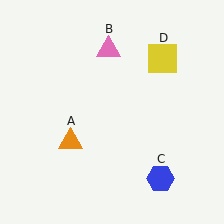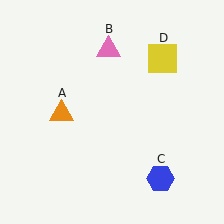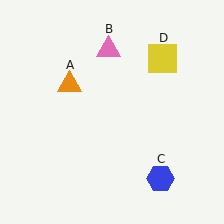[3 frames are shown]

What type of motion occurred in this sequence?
The orange triangle (object A) rotated clockwise around the center of the scene.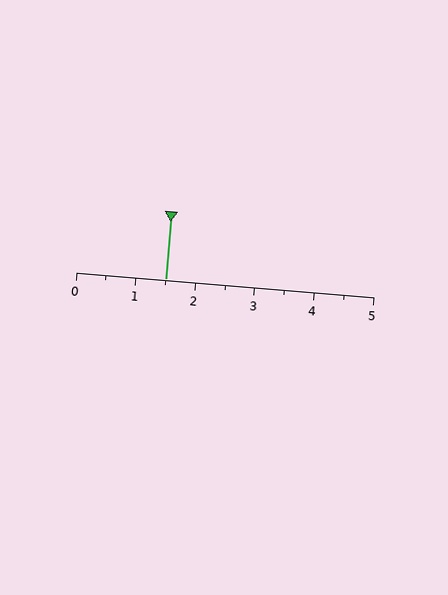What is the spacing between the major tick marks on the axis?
The major ticks are spaced 1 apart.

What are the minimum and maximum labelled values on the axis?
The axis runs from 0 to 5.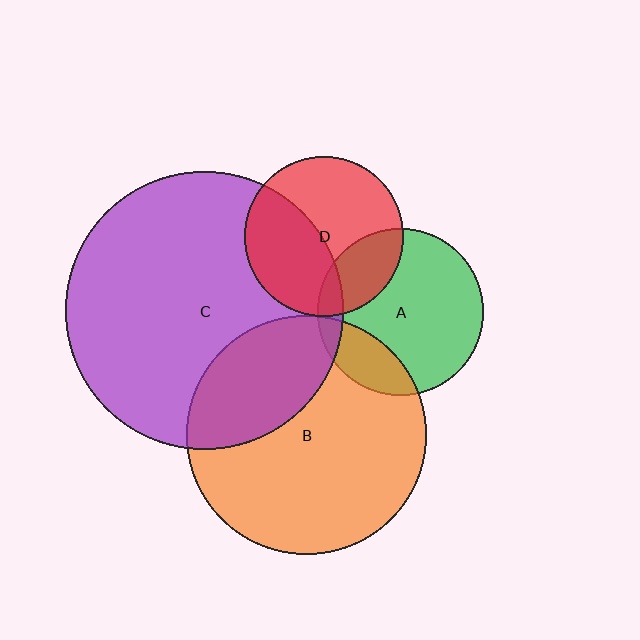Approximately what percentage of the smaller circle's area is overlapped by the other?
Approximately 45%.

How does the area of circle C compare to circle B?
Approximately 1.3 times.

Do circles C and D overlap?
Yes.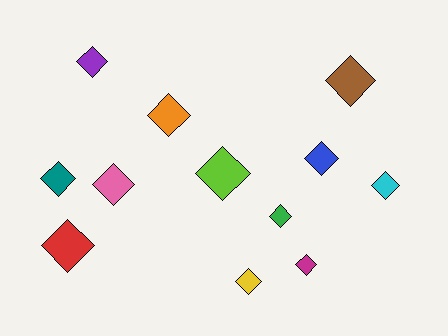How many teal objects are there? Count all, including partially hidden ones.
There is 1 teal object.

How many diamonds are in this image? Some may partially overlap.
There are 12 diamonds.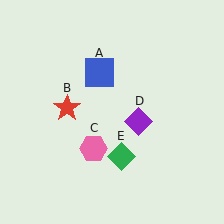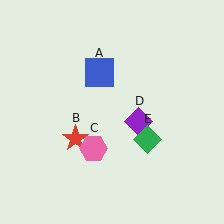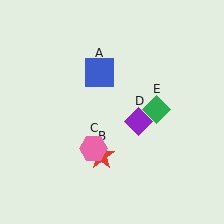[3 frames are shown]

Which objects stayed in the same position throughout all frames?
Blue square (object A) and pink hexagon (object C) and purple diamond (object D) remained stationary.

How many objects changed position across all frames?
2 objects changed position: red star (object B), green diamond (object E).